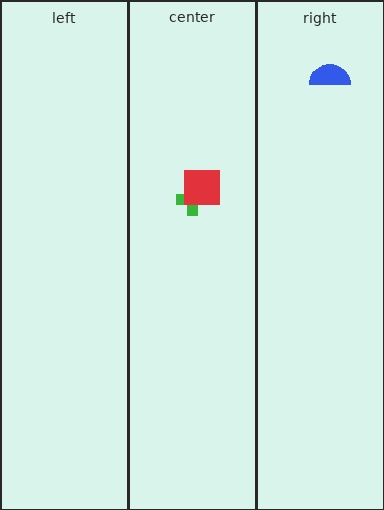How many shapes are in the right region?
1.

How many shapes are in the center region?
2.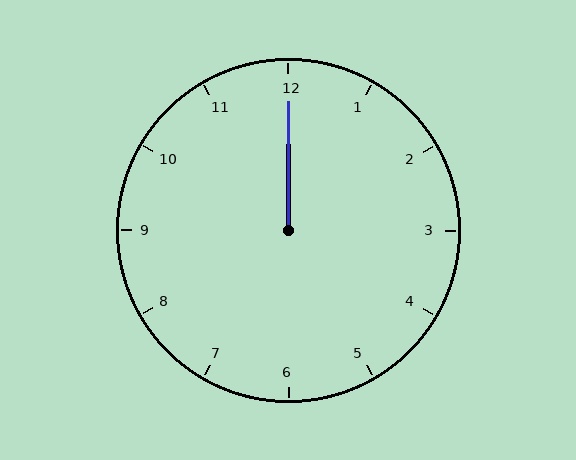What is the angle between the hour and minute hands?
Approximately 0 degrees.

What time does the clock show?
12:00.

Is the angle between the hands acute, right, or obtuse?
It is acute.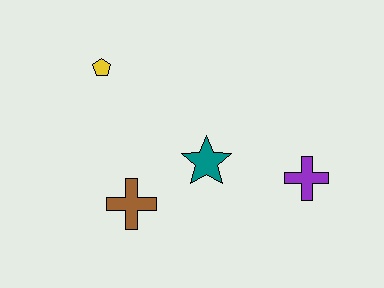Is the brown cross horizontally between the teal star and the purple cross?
No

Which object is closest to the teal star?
The brown cross is closest to the teal star.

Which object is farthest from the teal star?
The yellow pentagon is farthest from the teal star.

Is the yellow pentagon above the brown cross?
Yes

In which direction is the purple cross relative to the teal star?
The purple cross is to the right of the teal star.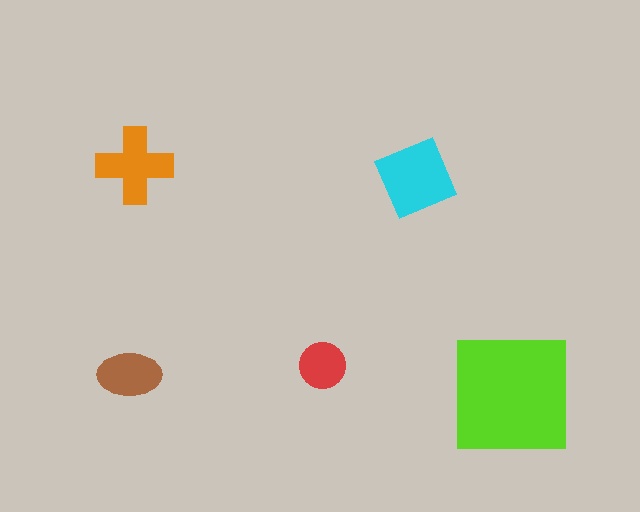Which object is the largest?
The lime square.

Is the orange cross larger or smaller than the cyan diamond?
Smaller.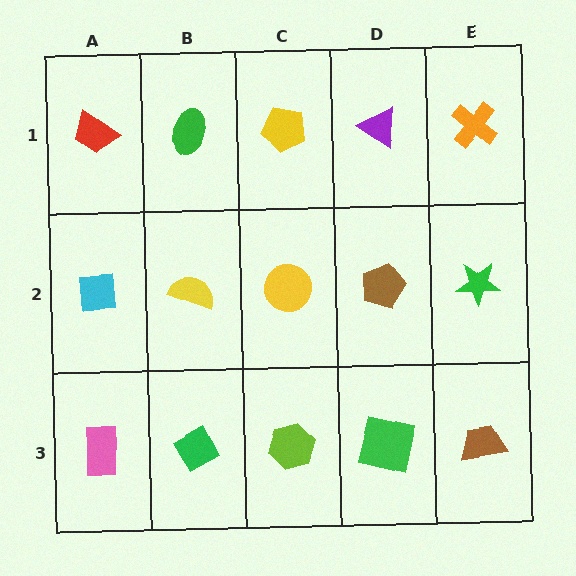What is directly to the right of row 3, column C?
A green square.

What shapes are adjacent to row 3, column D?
A brown pentagon (row 2, column D), a lime hexagon (row 3, column C), a brown trapezoid (row 3, column E).